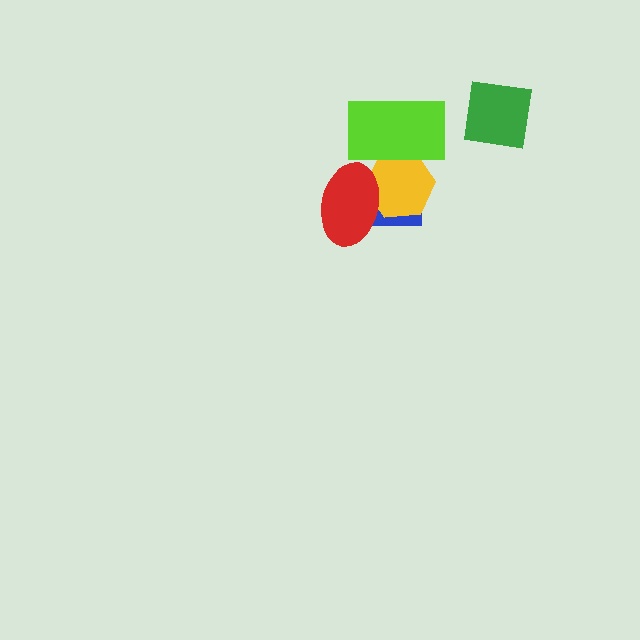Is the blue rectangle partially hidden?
Yes, it is partially covered by another shape.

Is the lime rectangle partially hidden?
No, no other shape covers it.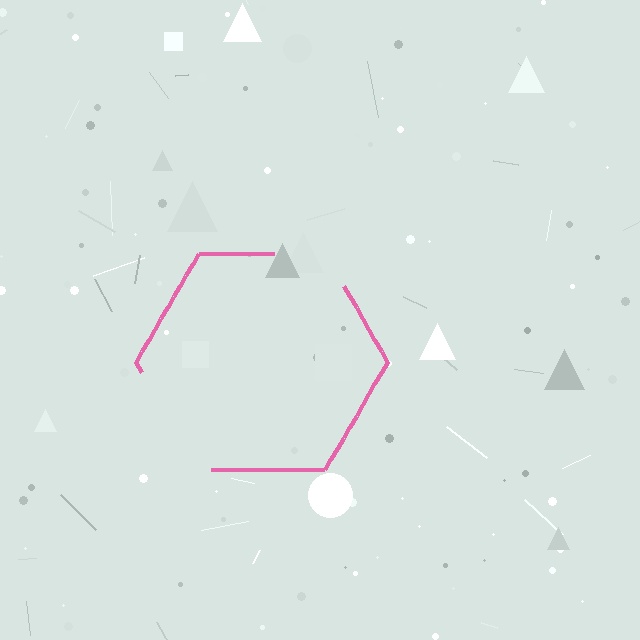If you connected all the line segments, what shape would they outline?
They would outline a hexagon.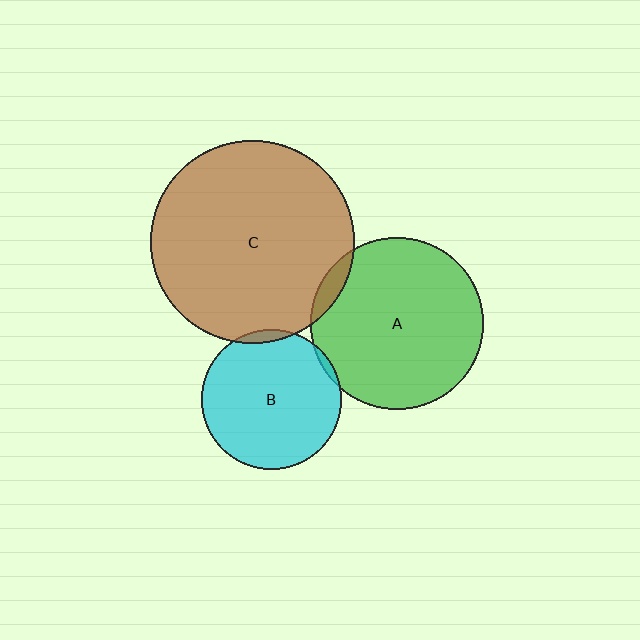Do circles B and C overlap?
Yes.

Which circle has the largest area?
Circle C (brown).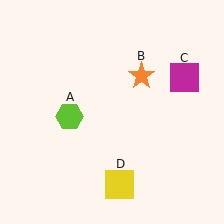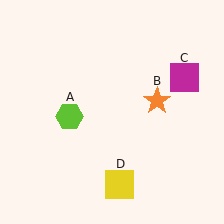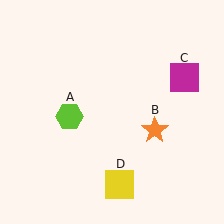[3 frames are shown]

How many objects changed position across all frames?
1 object changed position: orange star (object B).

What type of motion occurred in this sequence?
The orange star (object B) rotated clockwise around the center of the scene.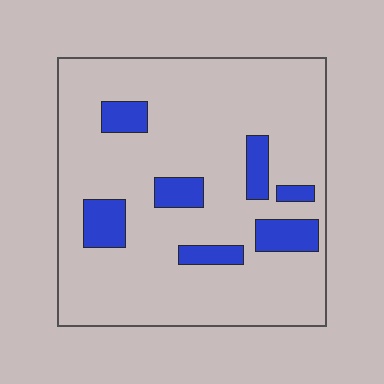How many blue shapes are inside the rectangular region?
7.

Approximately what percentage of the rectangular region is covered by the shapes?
Approximately 15%.